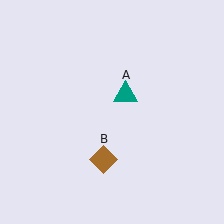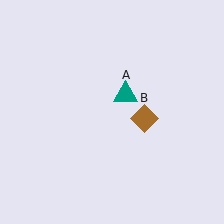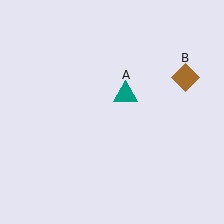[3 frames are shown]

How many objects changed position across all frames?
1 object changed position: brown diamond (object B).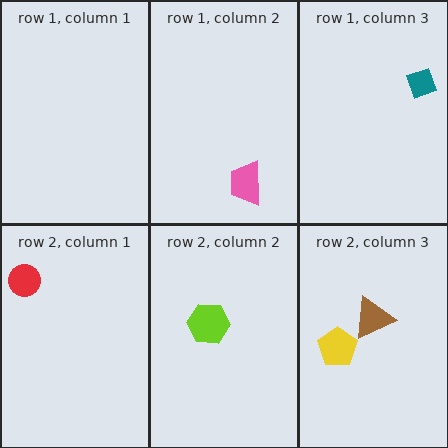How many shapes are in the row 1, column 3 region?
1.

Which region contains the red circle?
The row 2, column 1 region.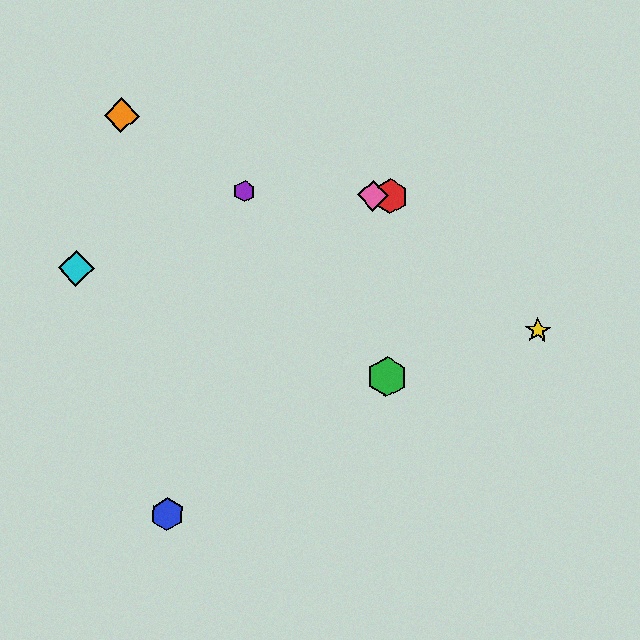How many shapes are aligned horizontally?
3 shapes (the red hexagon, the purple hexagon, the pink diamond) are aligned horizontally.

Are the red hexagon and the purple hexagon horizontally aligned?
Yes, both are at y≈196.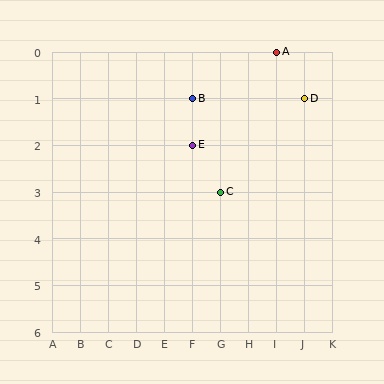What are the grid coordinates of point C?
Point C is at grid coordinates (G, 3).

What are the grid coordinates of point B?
Point B is at grid coordinates (F, 1).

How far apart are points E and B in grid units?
Points E and B are 1 row apart.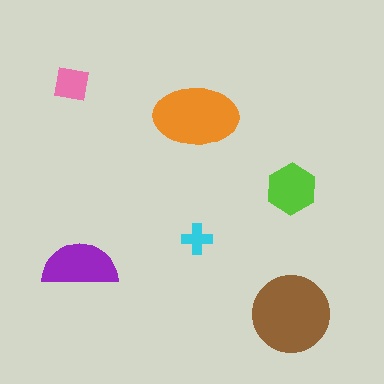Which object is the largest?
The brown circle.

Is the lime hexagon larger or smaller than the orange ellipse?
Smaller.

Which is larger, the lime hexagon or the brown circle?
The brown circle.